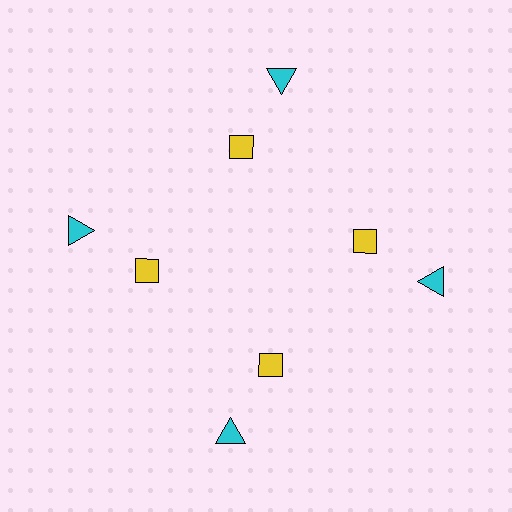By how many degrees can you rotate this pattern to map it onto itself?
The pattern maps onto itself every 90 degrees of rotation.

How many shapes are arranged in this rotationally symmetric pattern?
There are 8 shapes, arranged in 4 groups of 2.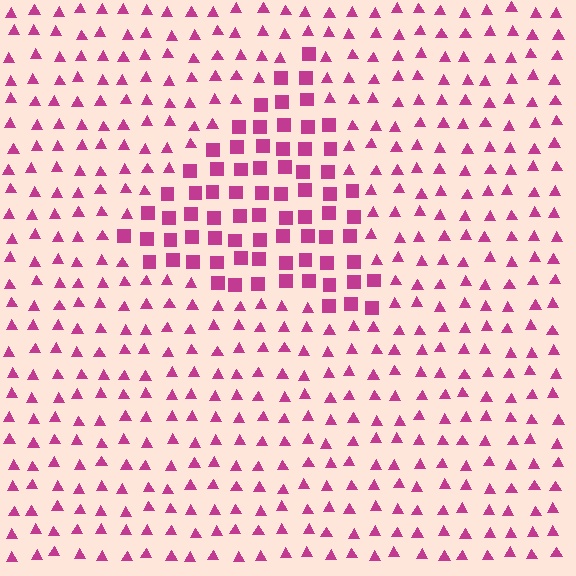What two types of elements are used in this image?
The image uses squares inside the triangle region and triangles outside it.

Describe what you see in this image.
The image is filled with small magenta elements arranged in a uniform grid. A triangle-shaped region contains squares, while the surrounding area contains triangles. The boundary is defined purely by the change in element shape.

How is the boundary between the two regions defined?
The boundary is defined by a change in element shape: squares inside vs. triangles outside. All elements share the same color and spacing.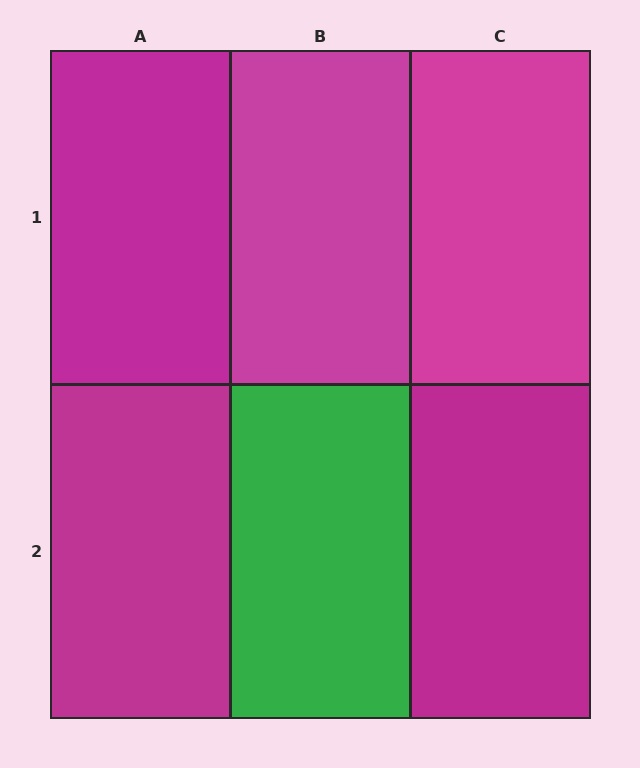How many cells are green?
1 cell is green.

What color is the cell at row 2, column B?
Green.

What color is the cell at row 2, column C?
Magenta.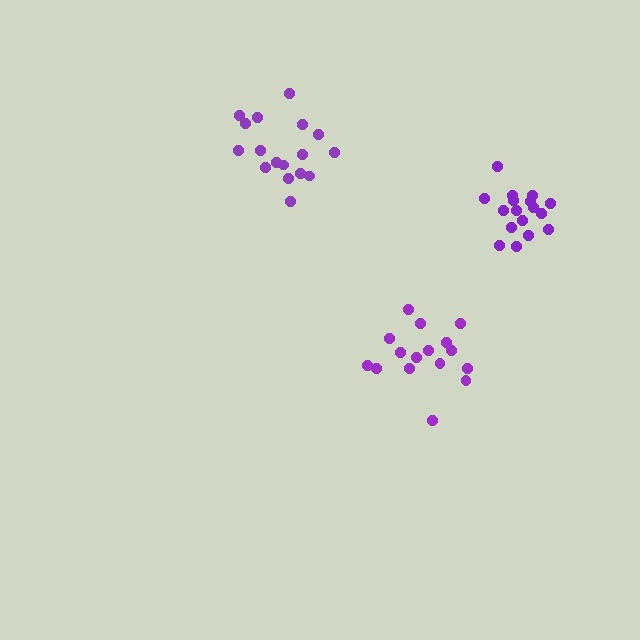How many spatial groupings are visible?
There are 3 spatial groupings.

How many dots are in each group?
Group 1: 16 dots, Group 2: 17 dots, Group 3: 17 dots (50 total).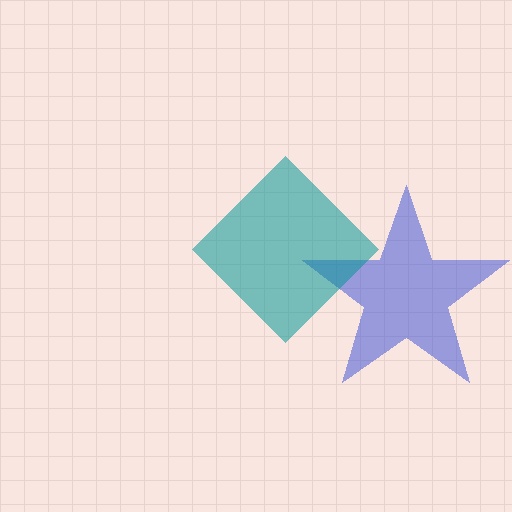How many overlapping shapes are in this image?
There are 2 overlapping shapes in the image.